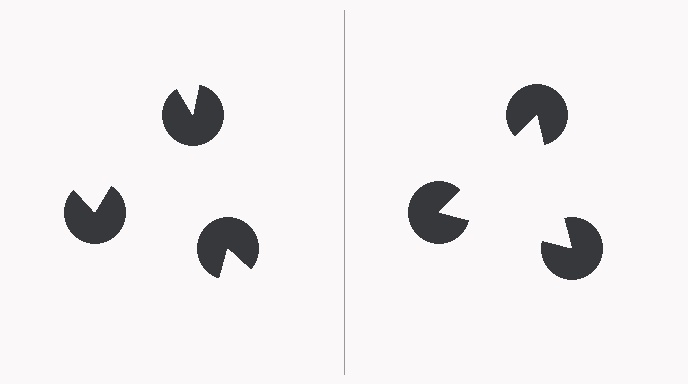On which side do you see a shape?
An illusory triangle appears on the right side. On the left side the wedge cuts are rotated, so no coherent shape forms.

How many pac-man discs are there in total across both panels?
6 — 3 on each side.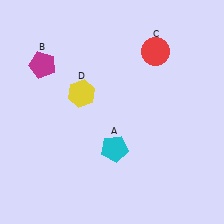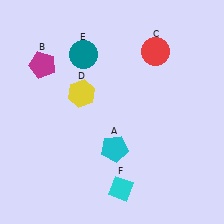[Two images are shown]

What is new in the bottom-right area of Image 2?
A cyan diamond (F) was added in the bottom-right area of Image 2.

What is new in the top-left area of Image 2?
A teal circle (E) was added in the top-left area of Image 2.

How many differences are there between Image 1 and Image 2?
There are 2 differences between the two images.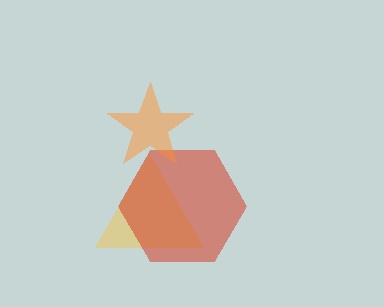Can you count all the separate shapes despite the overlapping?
Yes, there are 3 separate shapes.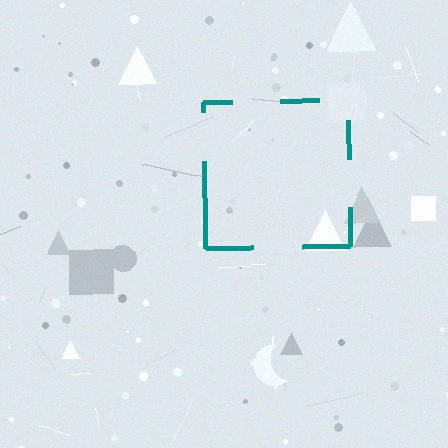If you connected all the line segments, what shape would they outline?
They would outline a square.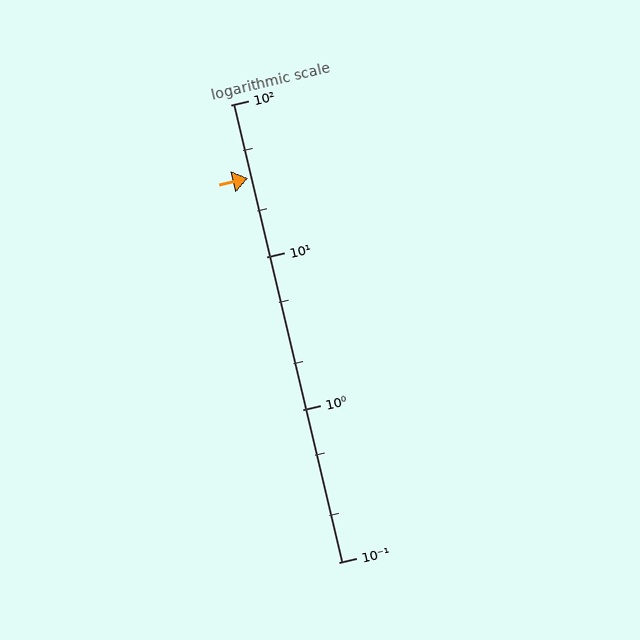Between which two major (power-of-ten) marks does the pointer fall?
The pointer is between 10 and 100.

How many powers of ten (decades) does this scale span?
The scale spans 3 decades, from 0.1 to 100.